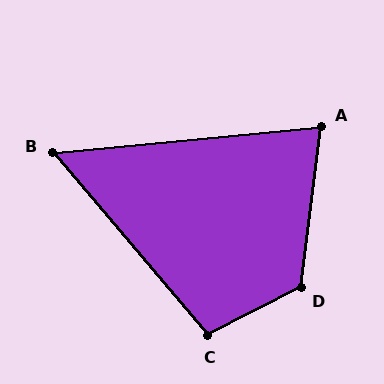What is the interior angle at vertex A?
Approximately 77 degrees (acute).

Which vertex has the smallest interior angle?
B, at approximately 55 degrees.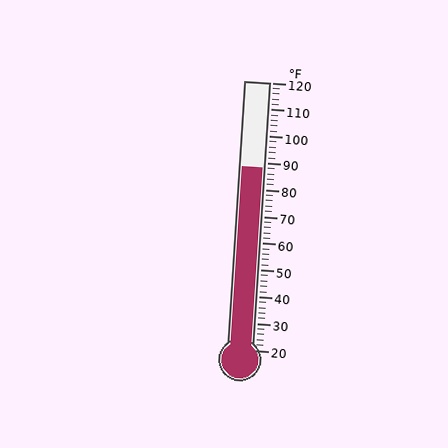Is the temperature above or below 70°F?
The temperature is above 70°F.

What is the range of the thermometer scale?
The thermometer scale ranges from 20°F to 120°F.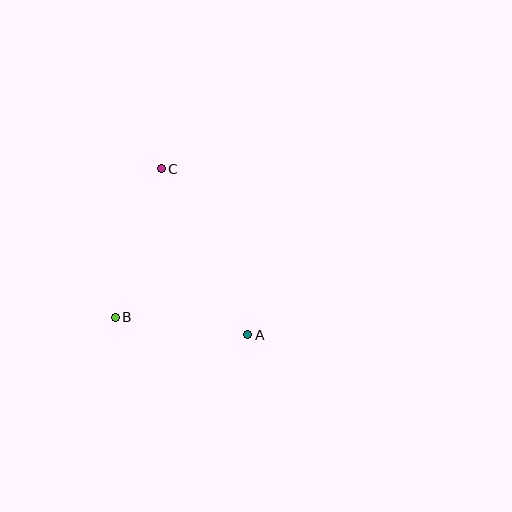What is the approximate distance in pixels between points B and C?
The distance between B and C is approximately 156 pixels.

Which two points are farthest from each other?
Points A and C are farthest from each other.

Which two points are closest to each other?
Points A and B are closest to each other.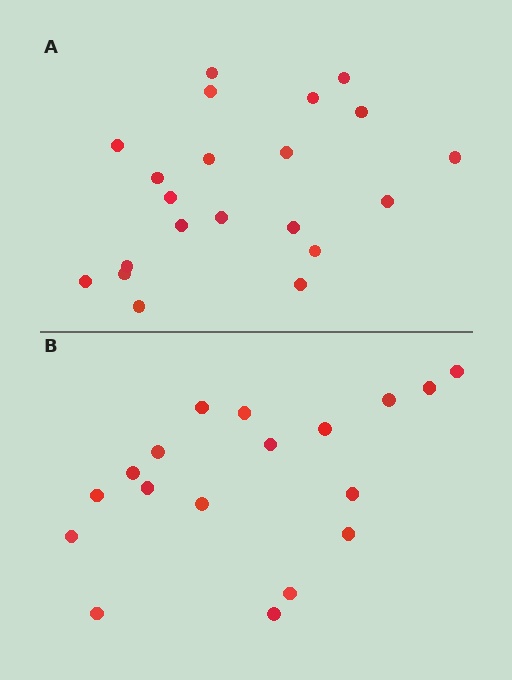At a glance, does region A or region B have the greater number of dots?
Region A (the top region) has more dots.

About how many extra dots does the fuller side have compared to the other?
Region A has just a few more — roughly 2 or 3 more dots than region B.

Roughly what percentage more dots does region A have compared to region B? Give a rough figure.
About 15% more.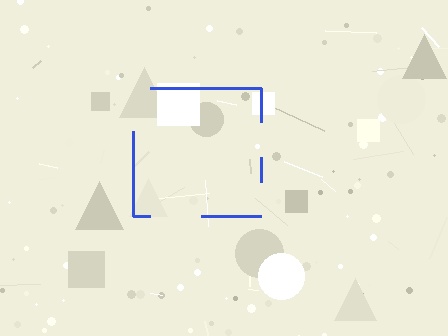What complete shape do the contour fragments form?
The contour fragments form a square.